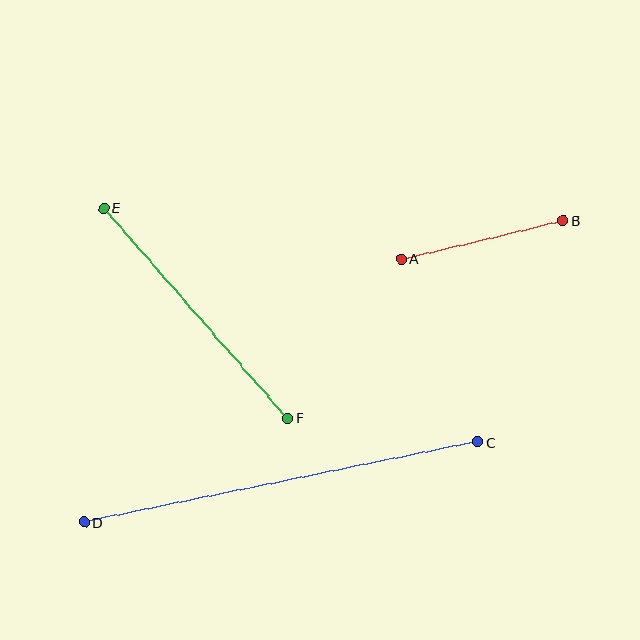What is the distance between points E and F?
The distance is approximately 279 pixels.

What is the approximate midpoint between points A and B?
The midpoint is at approximately (482, 240) pixels.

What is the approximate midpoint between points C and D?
The midpoint is at approximately (281, 482) pixels.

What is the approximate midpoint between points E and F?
The midpoint is at approximately (196, 313) pixels.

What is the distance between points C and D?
The distance is approximately 401 pixels.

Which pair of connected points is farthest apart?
Points C and D are farthest apart.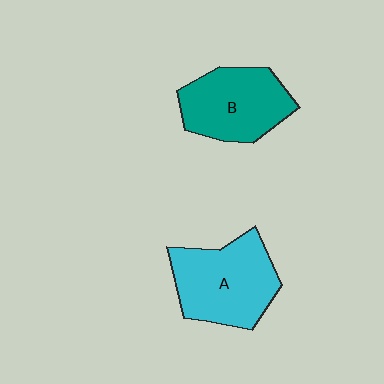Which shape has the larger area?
Shape A (cyan).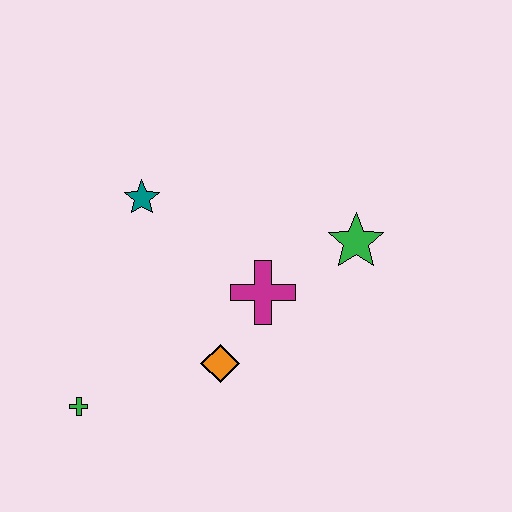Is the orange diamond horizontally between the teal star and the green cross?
No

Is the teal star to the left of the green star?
Yes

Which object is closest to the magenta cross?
The orange diamond is closest to the magenta cross.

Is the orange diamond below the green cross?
No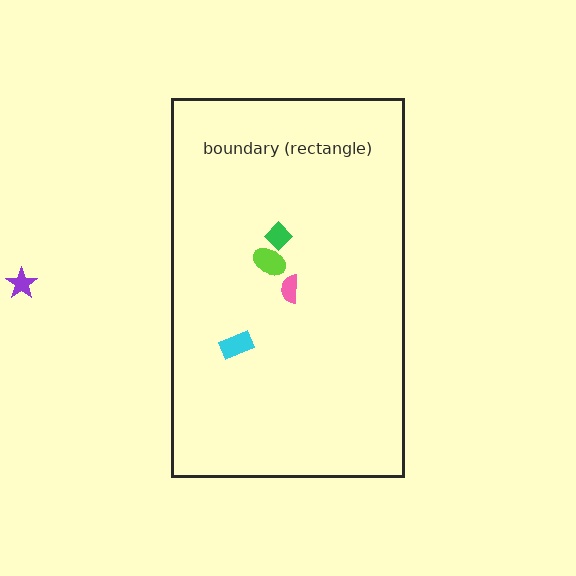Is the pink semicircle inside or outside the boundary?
Inside.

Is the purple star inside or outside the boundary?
Outside.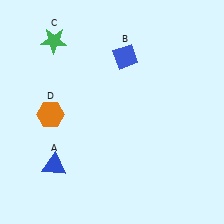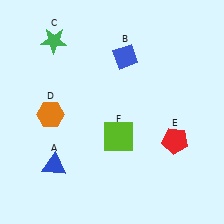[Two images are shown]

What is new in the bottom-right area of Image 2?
A red pentagon (E) was added in the bottom-right area of Image 2.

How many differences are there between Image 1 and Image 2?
There are 2 differences between the two images.